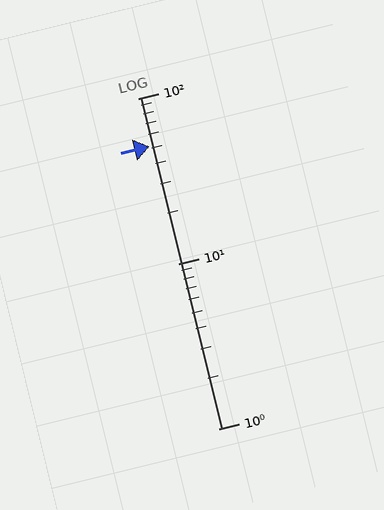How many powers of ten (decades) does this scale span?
The scale spans 2 decades, from 1 to 100.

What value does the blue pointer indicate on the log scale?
The pointer indicates approximately 51.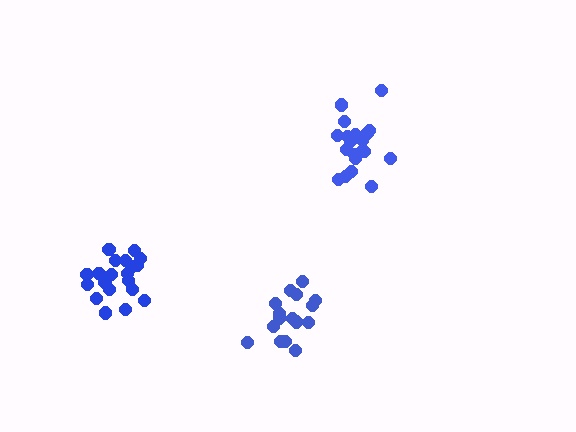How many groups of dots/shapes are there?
There are 3 groups.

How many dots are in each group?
Group 1: 16 dots, Group 2: 20 dots, Group 3: 20 dots (56 total).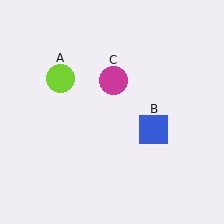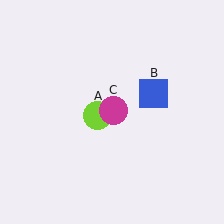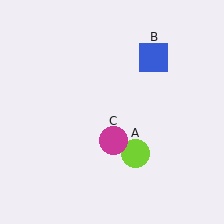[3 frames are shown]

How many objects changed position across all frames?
3 objects changed position: lime circle (object A), blue square (object B), magenta circle (object C).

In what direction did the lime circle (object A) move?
The lime circle (object A) moved down and to the right.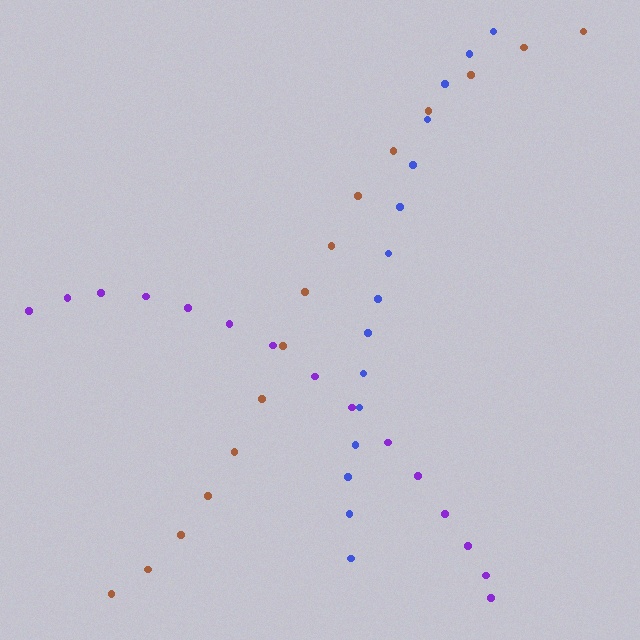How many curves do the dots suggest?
There are 3 distinct paths.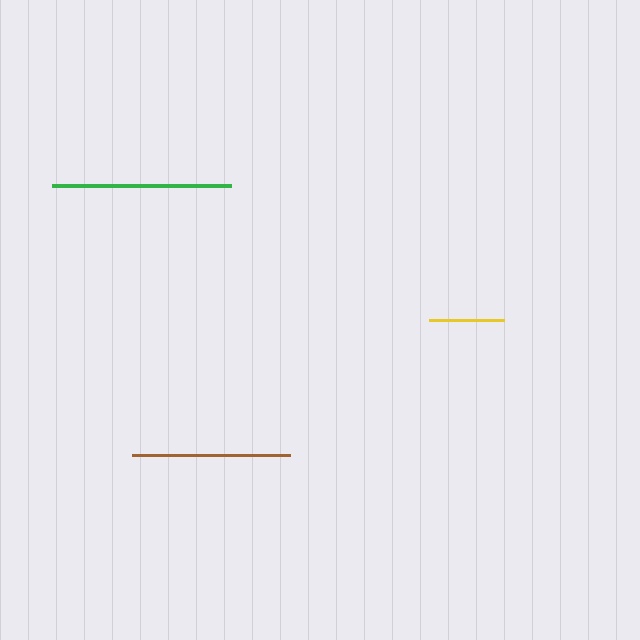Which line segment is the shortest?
The yellow line is the shortest at approximately 75 pixels.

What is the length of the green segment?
The green segment is approximately 180 pixels long.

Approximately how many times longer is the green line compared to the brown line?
The green line is approximately 1.1 times the length of the brown line.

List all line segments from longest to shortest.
From longest to shortest: green, brown, yellow.